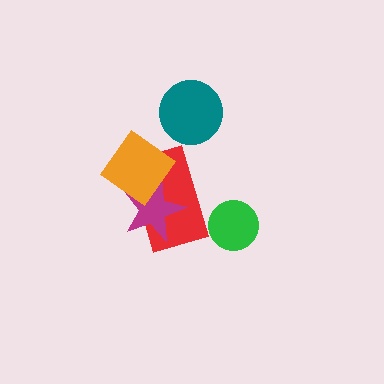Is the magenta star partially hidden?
Yes, it is partially covered by another shape.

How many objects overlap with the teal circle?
0 objects overlap with the teal circle.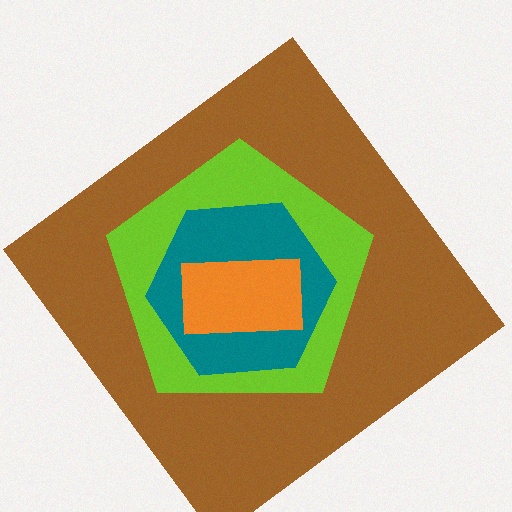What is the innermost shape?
The orange rectangle.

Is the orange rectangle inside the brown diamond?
Yes.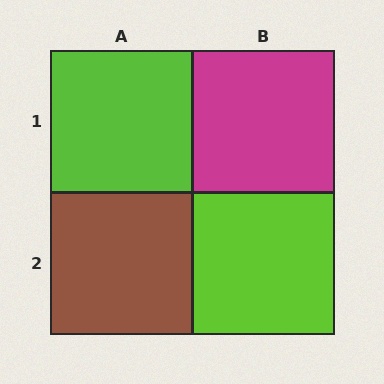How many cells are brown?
1 cell is brown.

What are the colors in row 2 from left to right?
Brown, lime.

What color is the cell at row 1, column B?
Magenta.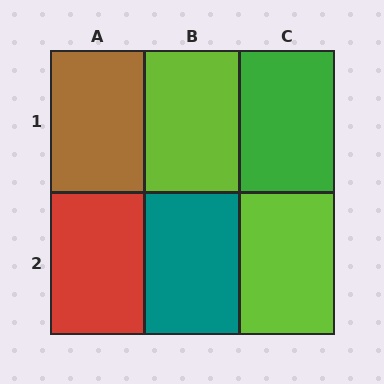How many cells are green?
1 cell is green.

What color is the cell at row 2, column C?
Lime.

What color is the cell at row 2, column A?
Red.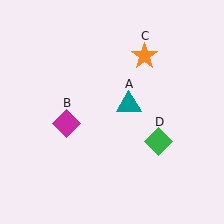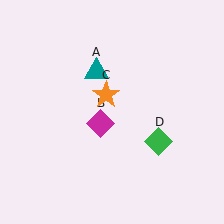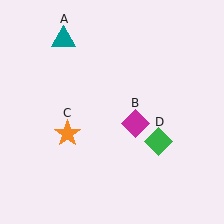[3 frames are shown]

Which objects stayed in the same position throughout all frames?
Green diamond (object D) remained stationary.